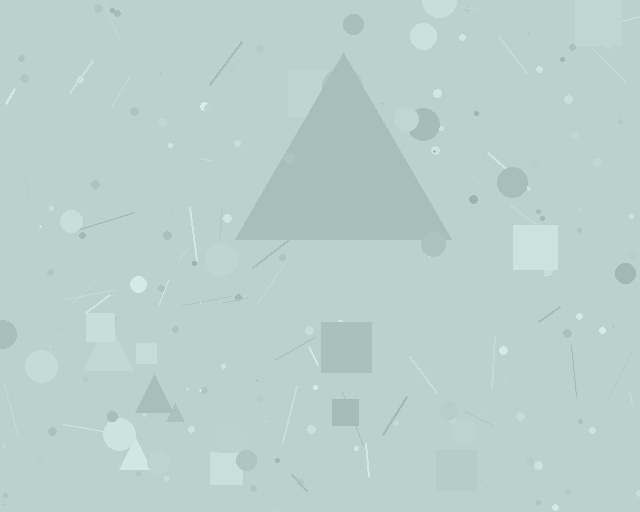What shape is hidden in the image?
A triangle is hidden in the image.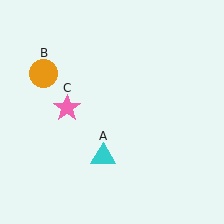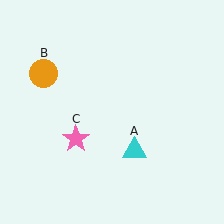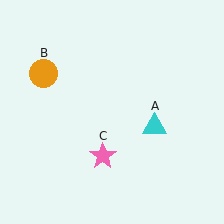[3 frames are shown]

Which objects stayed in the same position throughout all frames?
Orange circle (object B) remained stationary.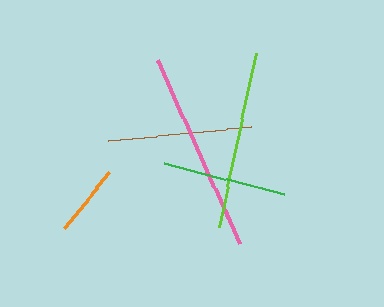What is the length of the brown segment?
The brown segment is approximately 144 pixels long.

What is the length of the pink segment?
The pink segment is approximately 201 pixels long.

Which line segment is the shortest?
The orange line is the shortest at approximately 72 pixels.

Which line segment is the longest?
The pink line is the longest at approximately 201 pixels.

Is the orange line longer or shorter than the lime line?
The lime line is longer than the orange line.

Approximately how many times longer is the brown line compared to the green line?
The brown line is approximately 1.2 times the length of the green line.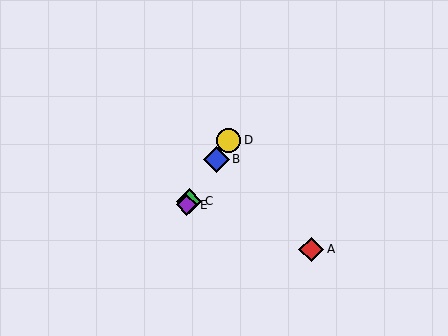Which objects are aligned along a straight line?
Objects B, C, D, E are aligned along a straight line.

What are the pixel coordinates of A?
Object A is at (311, 249).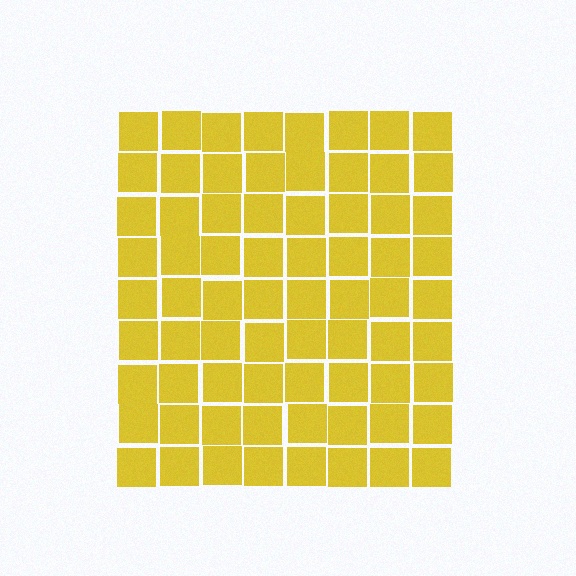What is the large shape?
The large shape is a square.